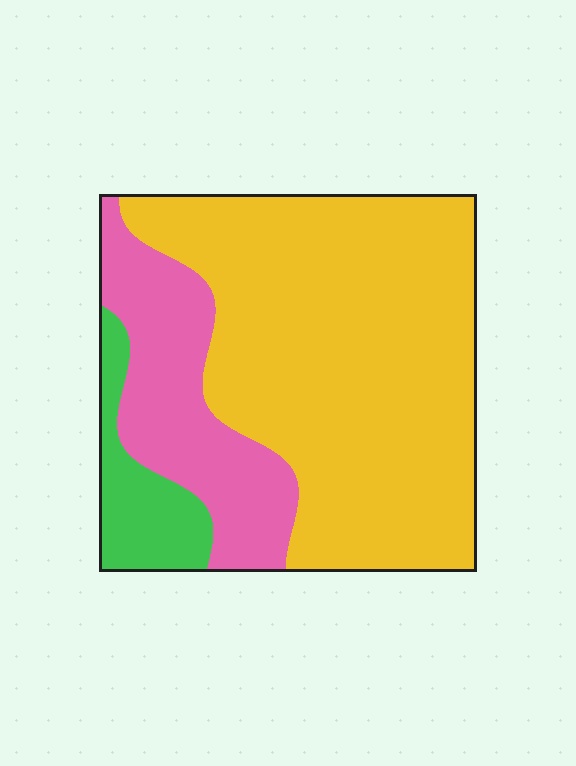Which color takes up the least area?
Green, at roughly 10%.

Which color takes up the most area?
Yellow, at roughly 65%.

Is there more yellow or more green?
Yellow.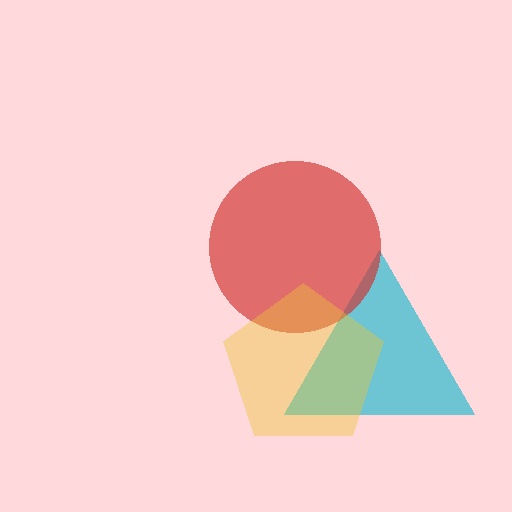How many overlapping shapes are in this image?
There are 3 overlapping shapes in the image.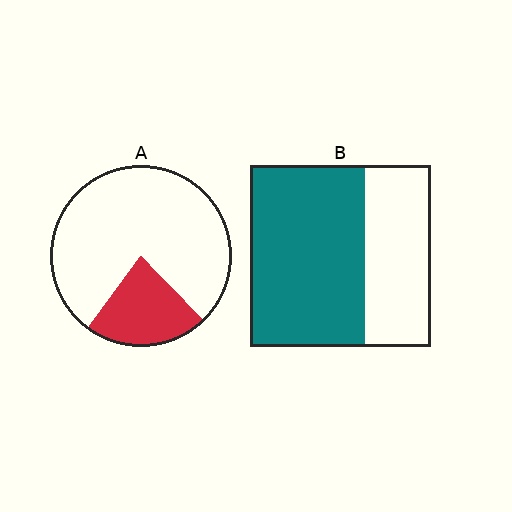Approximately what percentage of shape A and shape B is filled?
A is approximately 25% and B is approximately 65%.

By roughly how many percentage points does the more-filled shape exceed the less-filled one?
By roughly 40 percentage points (B over A).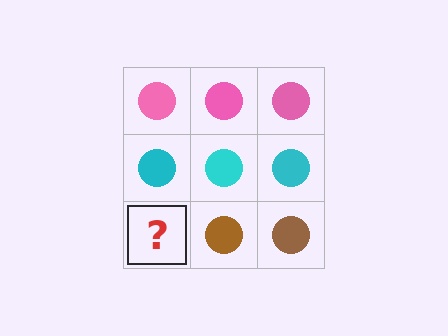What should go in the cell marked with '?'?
The missing cell should contain a brown circle.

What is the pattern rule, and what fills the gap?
The rule is that each row has a consistent color. The gap should be filled with a brown circle.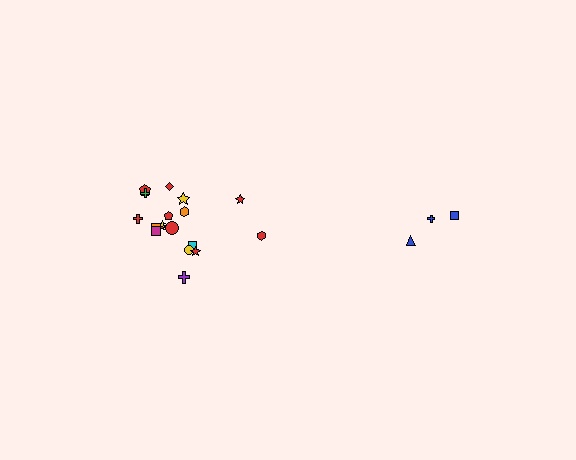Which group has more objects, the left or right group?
The left group.